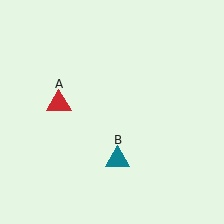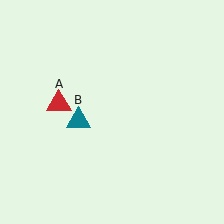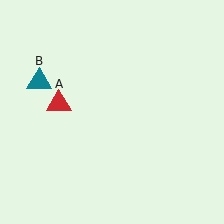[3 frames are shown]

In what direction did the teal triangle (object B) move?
The teal triangle (object B) moved up and to the left.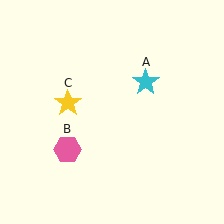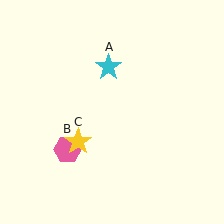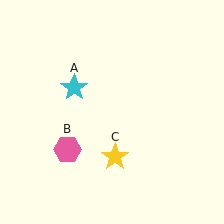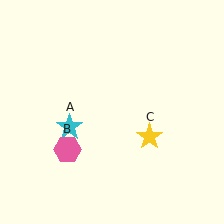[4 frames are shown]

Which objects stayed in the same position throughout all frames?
Pink hexagon (object B) remained stationary.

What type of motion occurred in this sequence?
The cyan star (object A), yellow star (object C) rotated counterclockwise around the center of the scene.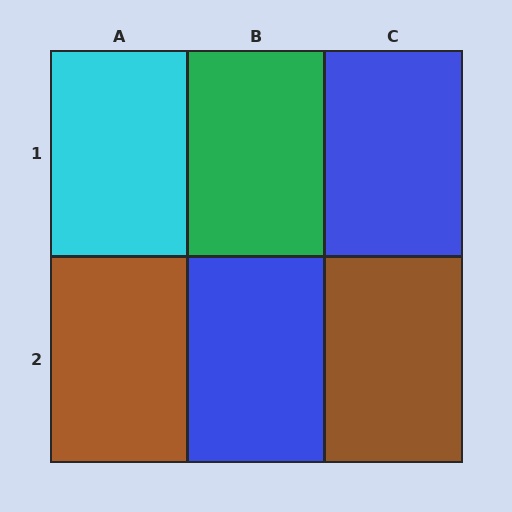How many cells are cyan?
1 cell is cyan.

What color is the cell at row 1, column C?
Blue.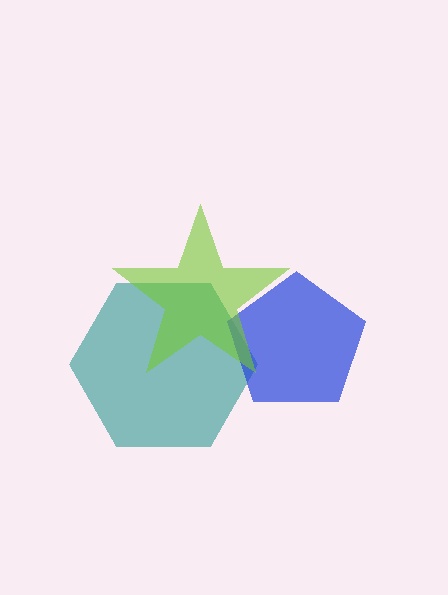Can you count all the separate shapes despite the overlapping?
Yes, there are 3 separate shapes.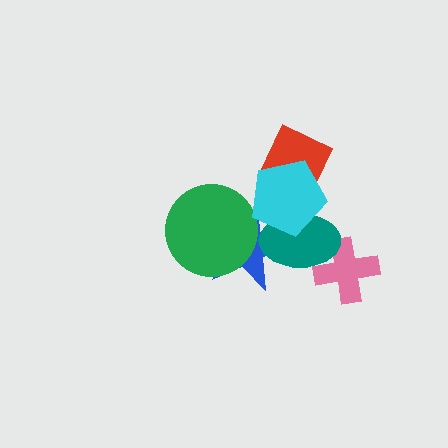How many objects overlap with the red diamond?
1 object overlaps with the red diamond.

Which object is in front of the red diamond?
The cyan pentagon is in front of the red diamond.